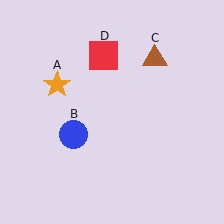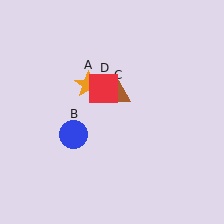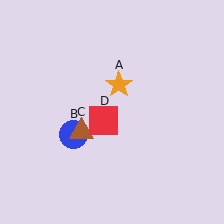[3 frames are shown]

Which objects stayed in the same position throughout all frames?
Blue circle (object B) remained stationary.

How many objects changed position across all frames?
3 objects changed position: orange star (object A), brown triangle (object C), red square (object D).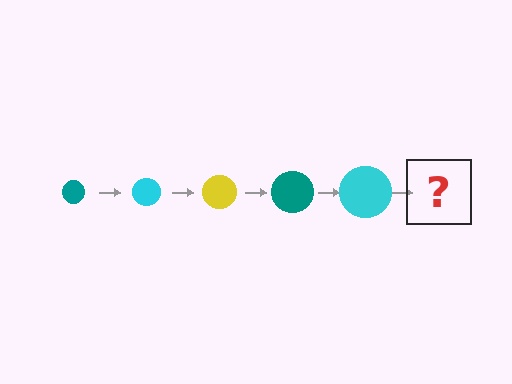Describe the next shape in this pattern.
It should be a yellow circle, larger than the previous one.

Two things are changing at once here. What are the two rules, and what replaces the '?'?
The two rules are that the circle grows larger each step and the color cycles through teal, cyan, and yellow. The '?' should be a yellow circle, larger than the previous one.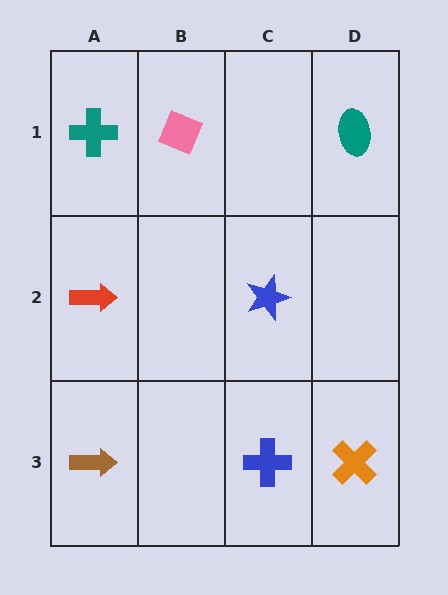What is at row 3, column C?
A blue cross.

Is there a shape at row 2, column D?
No, that cell is empty.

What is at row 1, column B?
A pink diamond.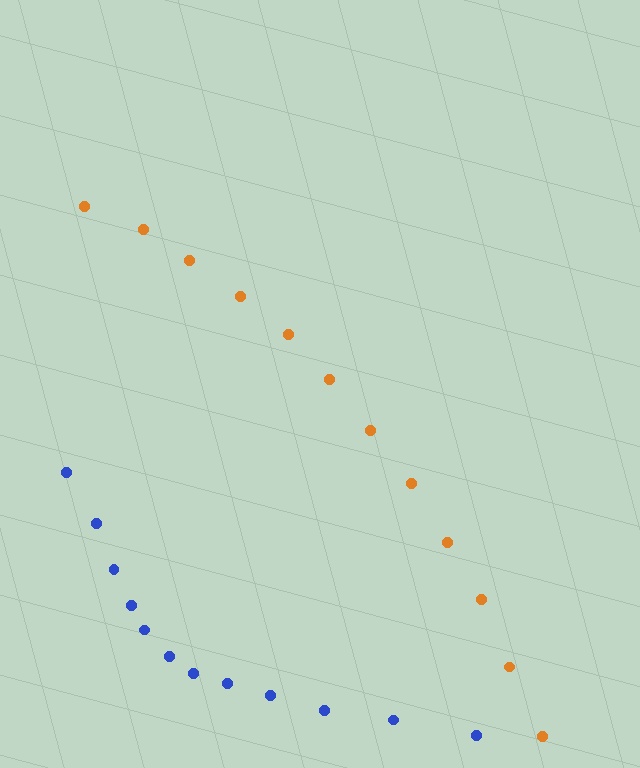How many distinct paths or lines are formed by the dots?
There are 2 distinct paths.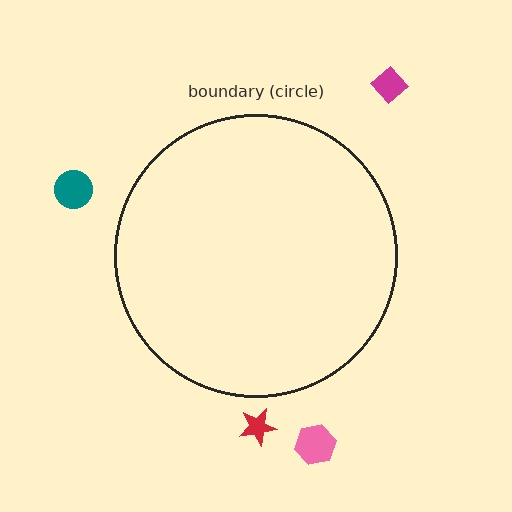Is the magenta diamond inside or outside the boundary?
Outside.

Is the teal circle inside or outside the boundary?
Outside.